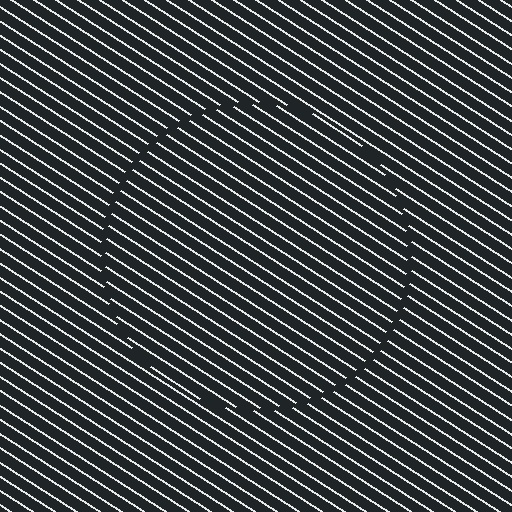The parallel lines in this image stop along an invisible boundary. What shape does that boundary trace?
An illusory circle. The interior of the shape contains the same grating, shifted by half a period — the contour is defined by the phase discontinuity where line-ends from the inner and outer gratings abut.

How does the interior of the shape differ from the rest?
The interior of the shape contains the same grating, shifted by half a period — the contour is defined by the phase discontinuity where line-ends from the inner and outer gratings abut.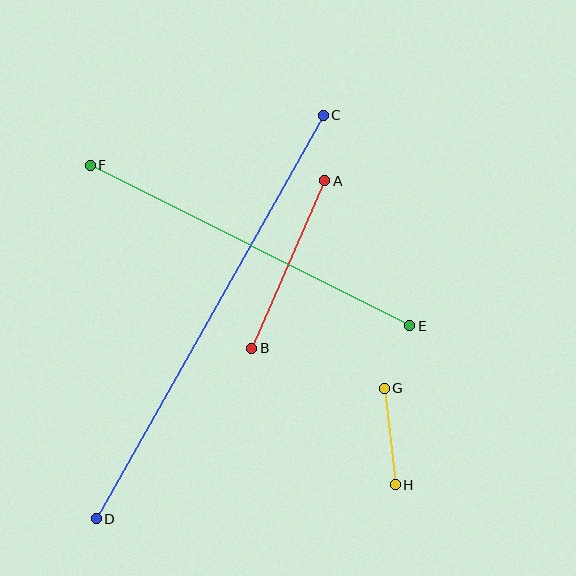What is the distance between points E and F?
The distance is approximately 357 pixels.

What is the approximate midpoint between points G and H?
The midpoint is at approximately (390, 437) pixels.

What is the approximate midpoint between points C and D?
The midpoint is at approximately (210, 317) pixels.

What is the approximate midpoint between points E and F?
The midpoint is at approximately (250, 246) pixels.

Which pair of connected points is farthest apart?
Points C and D are farthest apart.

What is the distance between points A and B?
The distance is approximately 183 pixels.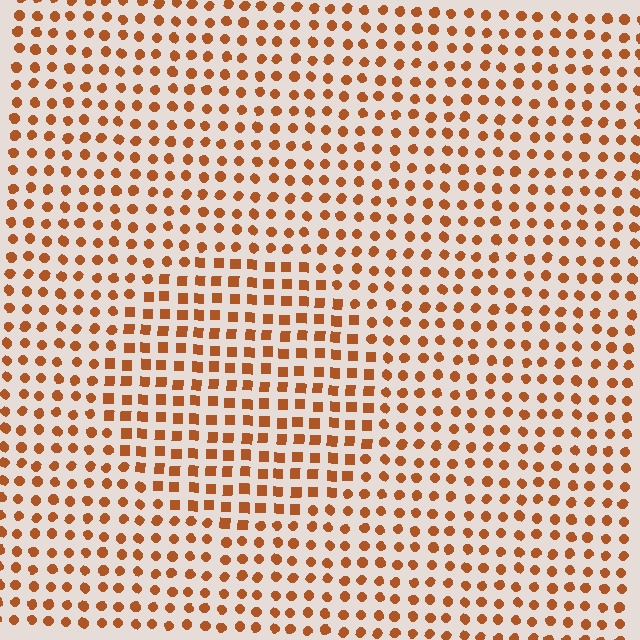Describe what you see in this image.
The image is filled with small brown elements arranged in a uniform grid. A circle-shaped region contains squares, while the surrounding area contains circles. The boundary is defined purely by the change in element shape.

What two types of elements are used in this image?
The image uses squares inside the circle region and circles outside it.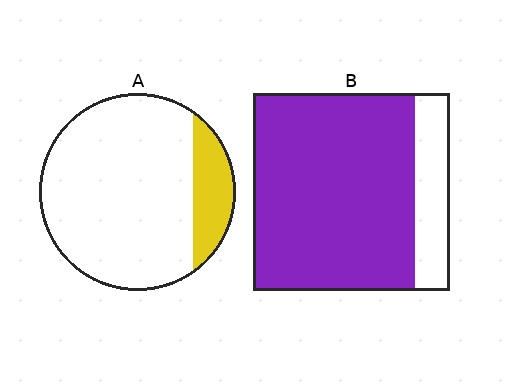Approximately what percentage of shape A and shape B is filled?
A is approximately 15% and B is approximately 80%.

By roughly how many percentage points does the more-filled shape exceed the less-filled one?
By roughly 65 percentage points (B over A).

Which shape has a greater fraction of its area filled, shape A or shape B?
Shape B.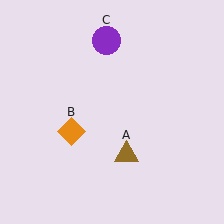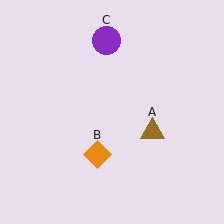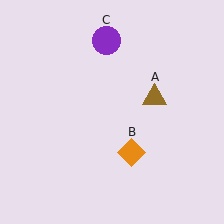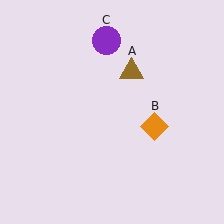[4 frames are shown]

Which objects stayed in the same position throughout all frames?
Purple circle (object C) remained stationary.